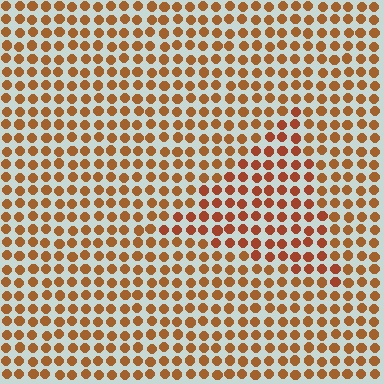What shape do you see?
I see a triangle.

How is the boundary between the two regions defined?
The boundary is defined purely by a slight shift in hue (about 16 degrees). Spacing, size, and orientation are identical on both sides.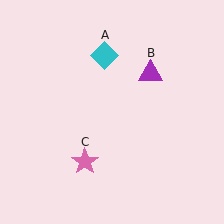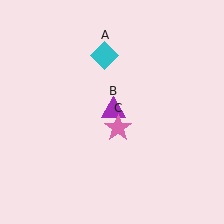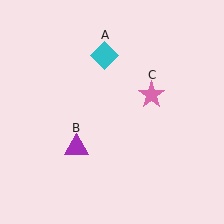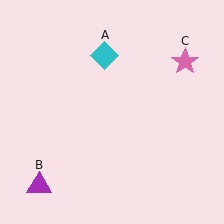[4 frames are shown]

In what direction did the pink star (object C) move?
The pink star (object C) moved up and to the right.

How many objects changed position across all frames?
2 objects changed position: purple triangle (object B), pink star (object C).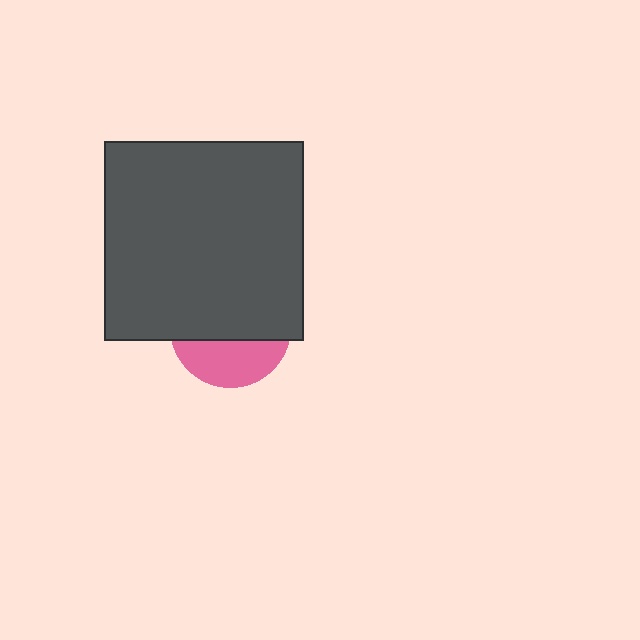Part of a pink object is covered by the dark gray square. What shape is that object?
It is a circle.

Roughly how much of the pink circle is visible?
A small part of it is visible (roughly 35%).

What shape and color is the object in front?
The object in front is a dark gray square.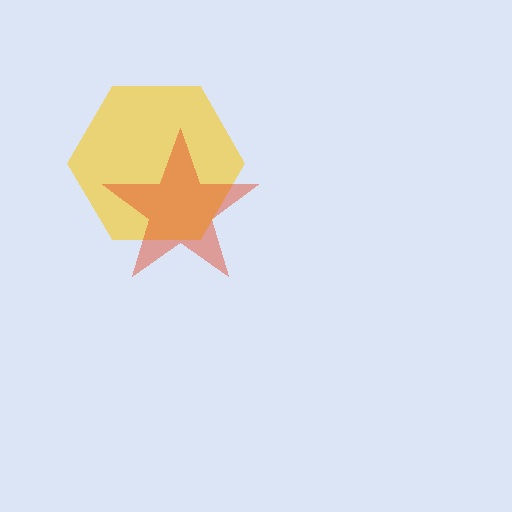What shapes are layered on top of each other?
The layered shapes are: a yellow hexagon, a red star.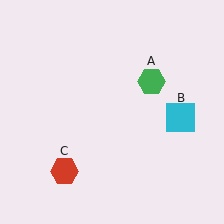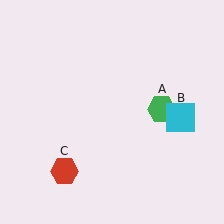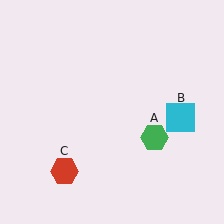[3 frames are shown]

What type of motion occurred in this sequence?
The green hexagon (object A) rotated clockwise around the center of the scene.